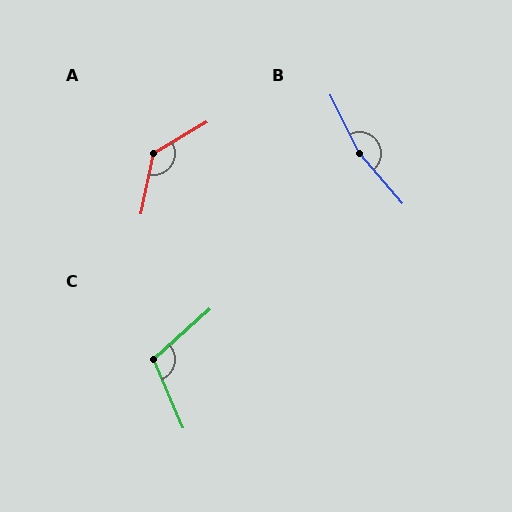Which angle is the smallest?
C, at approximately 108 degrees.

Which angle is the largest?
B, at approximately 165 degrees.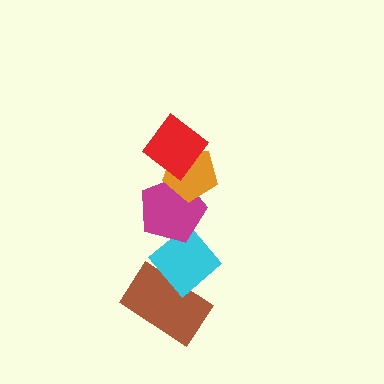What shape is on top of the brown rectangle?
The cyan diamond is on top of the brown rectangle.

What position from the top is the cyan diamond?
The cyan diamond is 4th from the top.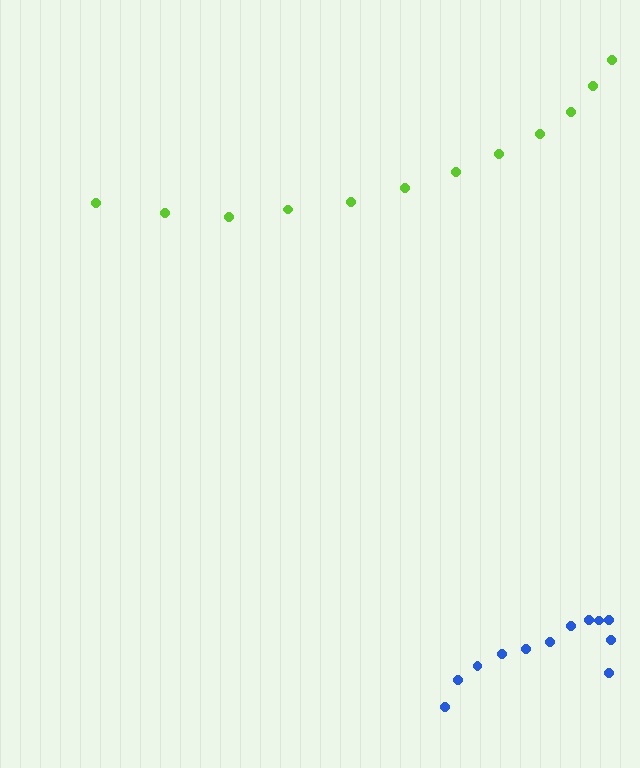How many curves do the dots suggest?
There are 2 distinct paths.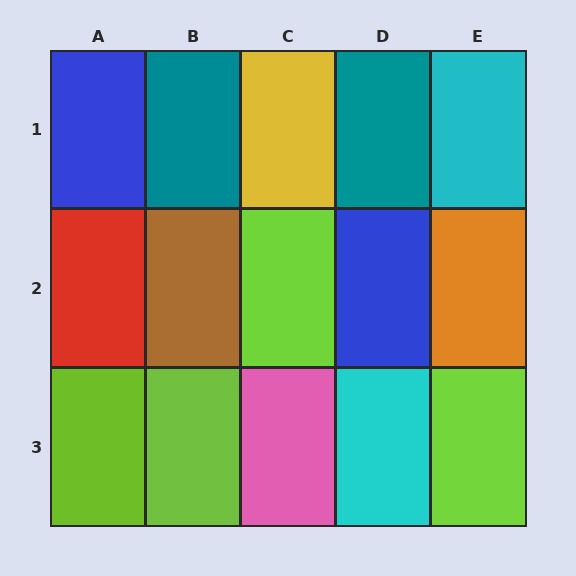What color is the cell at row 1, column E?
Cyan.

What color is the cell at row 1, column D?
Teal.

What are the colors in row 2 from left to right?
Red, brown, lime, blue, orange.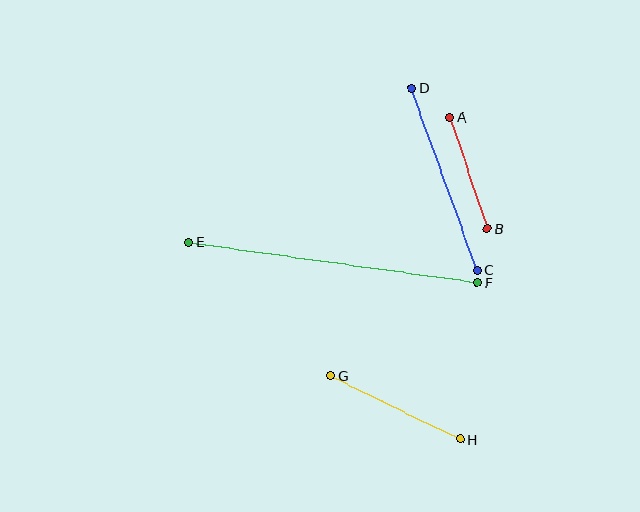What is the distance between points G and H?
The distance is approximately 144 pixels.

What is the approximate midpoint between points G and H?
The midpoint is at approximately (395, 408) pixels.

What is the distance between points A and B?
The distance is approximately 117 pixels.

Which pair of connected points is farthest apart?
Points E and F are farthest apart.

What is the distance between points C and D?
The distance is approximately 193 pixels.